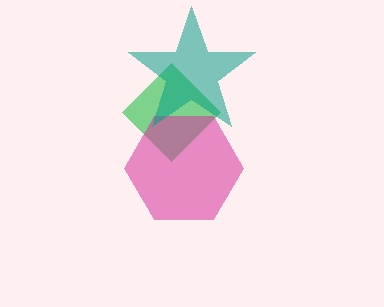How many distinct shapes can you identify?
There are 3 distinct shapes: a green diamond, a magenta hexagon, a teal star.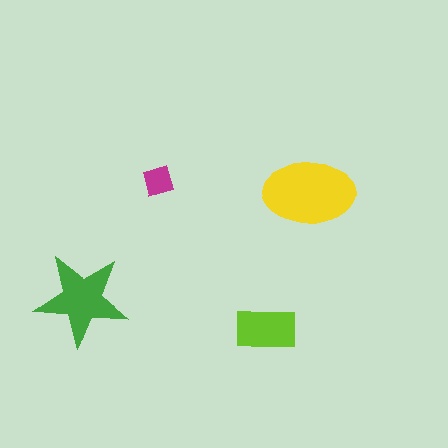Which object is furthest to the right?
The yellow ellipse is rightmost.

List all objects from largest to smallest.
The yellow ellipse, the green star, the lime rectangle, the magenta diamond.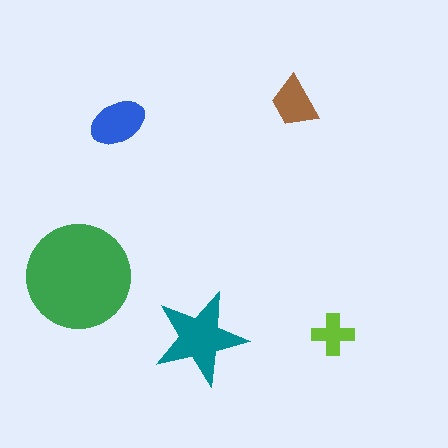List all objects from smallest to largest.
The lime cross, the brown trapezoid, the blue ellipse, the teal star, the green circle.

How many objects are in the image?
There are 5 objects in the image.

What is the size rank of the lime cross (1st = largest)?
5th.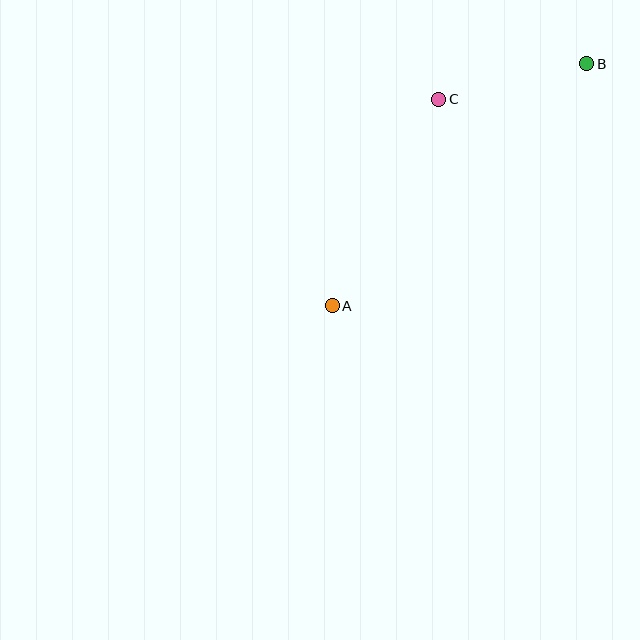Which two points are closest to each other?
Points B and C are closest to each other.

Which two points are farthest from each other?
Points A and B are farthest from each other.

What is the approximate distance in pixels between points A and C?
The distance between A and C is approximately 232 pixels.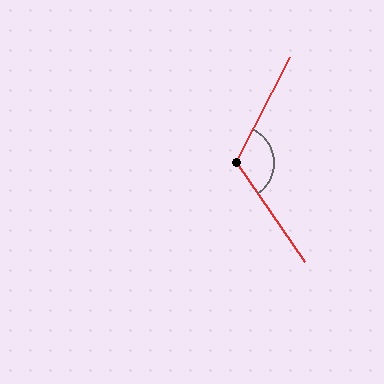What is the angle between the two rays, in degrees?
Approximately 118 degrees.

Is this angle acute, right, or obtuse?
It is obtuse.